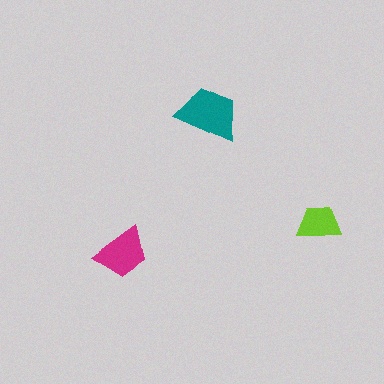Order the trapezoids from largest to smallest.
the teal one, the magenta one, the lime one.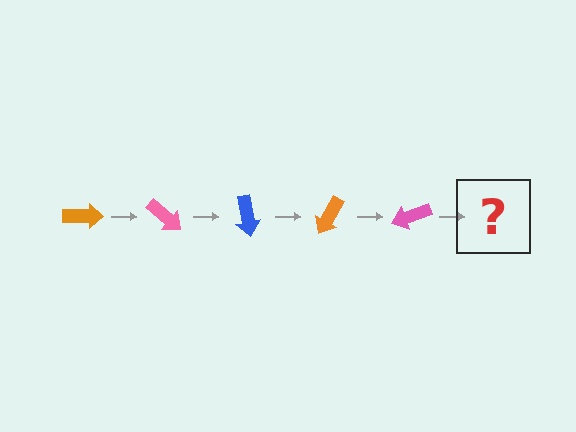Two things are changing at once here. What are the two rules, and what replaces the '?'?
The two rules are that it rotates 40 degrees each step and the color cycles through orange, pink, and blue. The '?' should be a blue arrow, rotated 200 degrees from the start.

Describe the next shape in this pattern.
It should be a blue arrow, rotated 200 degrees from the start.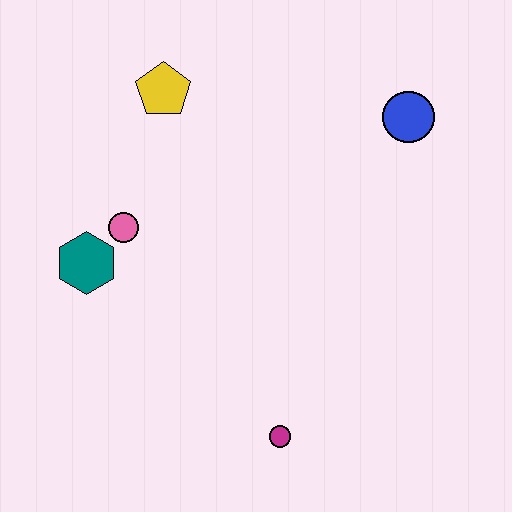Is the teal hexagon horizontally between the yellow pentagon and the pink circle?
No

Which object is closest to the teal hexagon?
The pink circle is closest to the teal hexagon.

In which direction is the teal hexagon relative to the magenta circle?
The teal hexagon is to the left of the magenta circle.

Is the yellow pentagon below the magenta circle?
No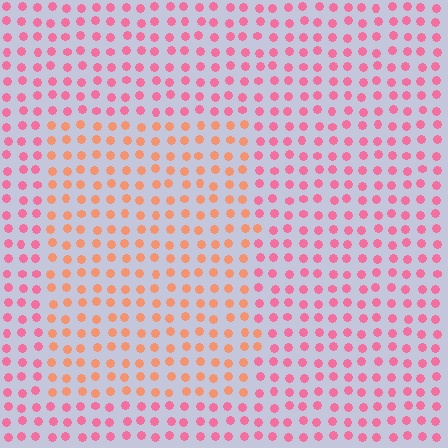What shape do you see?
I see a rectangle.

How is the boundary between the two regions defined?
The boundary is defined purely by a slight shift in hue (about 39 degrees). Spacing, size, and orientation are identical on both sides.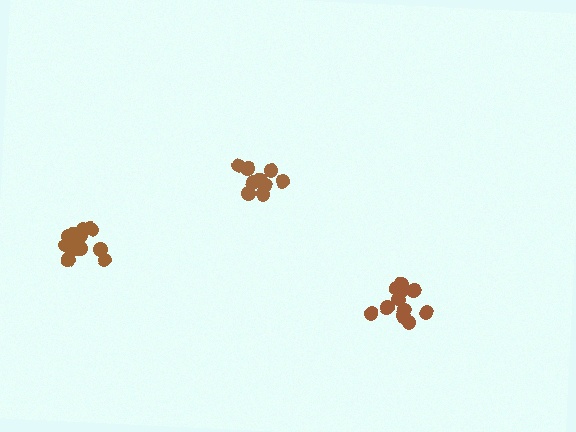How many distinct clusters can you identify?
There are 3 distinct clusters.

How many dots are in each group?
Group 1: 11 dots, Group 2: 14 dots, Group 3: 9 dots (34 total).